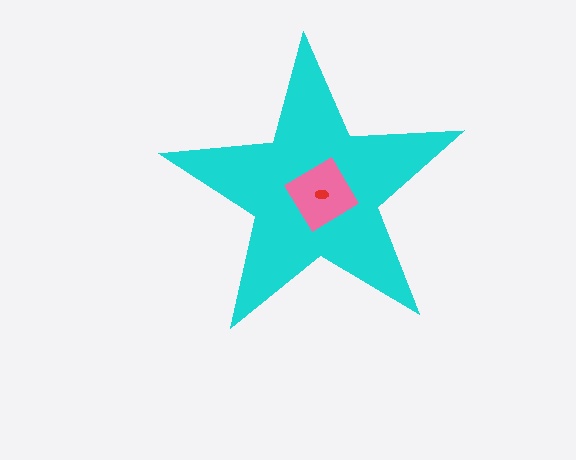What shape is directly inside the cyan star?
The pink diamond.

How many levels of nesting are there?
3.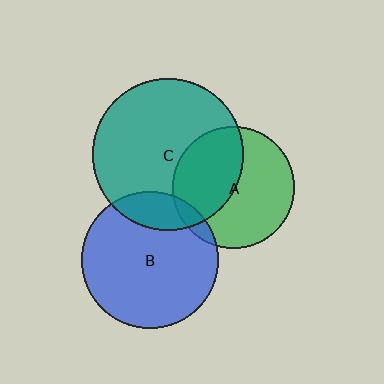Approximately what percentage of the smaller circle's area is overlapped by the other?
Approximately 15%.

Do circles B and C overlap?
Yes.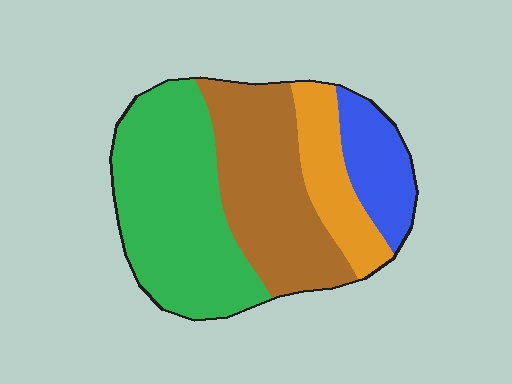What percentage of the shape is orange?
Orange covers roughly 15% of the shape.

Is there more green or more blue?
Green.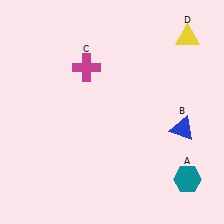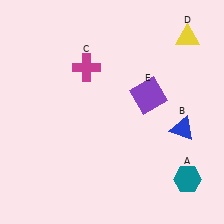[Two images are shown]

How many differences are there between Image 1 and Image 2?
There is 1 difference between the two images.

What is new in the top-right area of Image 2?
A purple square (E) was added in the top-right area of Image 2.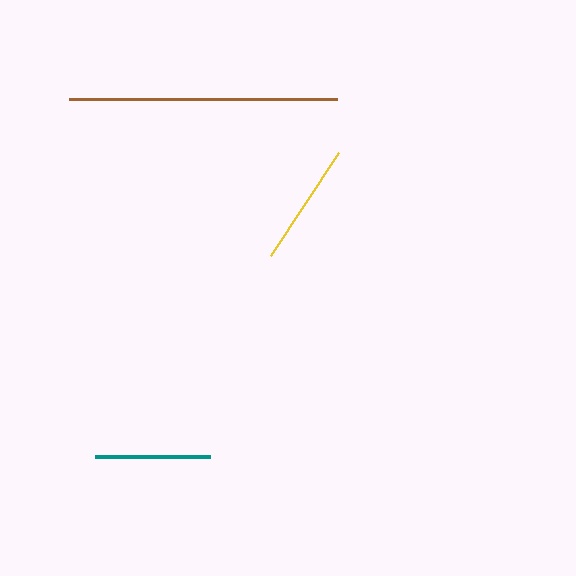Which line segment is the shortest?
The teal line is the shortest at approximately 115 pixels.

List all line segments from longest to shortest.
From longest to shortest: brown, yellow, teal.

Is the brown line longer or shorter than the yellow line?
The brown line is longer than the yellow line.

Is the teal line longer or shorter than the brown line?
The brown line is longer than the teal line.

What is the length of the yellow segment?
The yellow segment is approximately 124 pixels long.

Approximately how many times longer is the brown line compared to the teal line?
The brown line is approximately 2.3 times the length of the teal line.